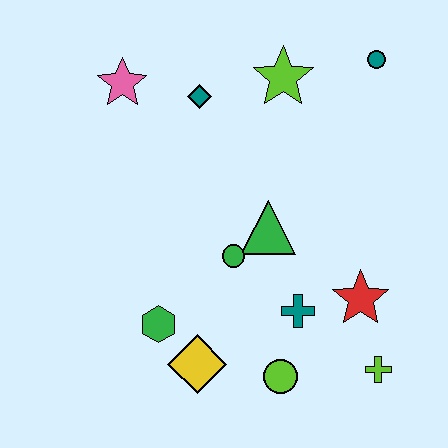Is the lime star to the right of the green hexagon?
Yes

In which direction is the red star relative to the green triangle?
The red star is to the right of the green triangle.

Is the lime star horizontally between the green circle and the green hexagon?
No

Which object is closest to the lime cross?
The red star is closest to the lime cross.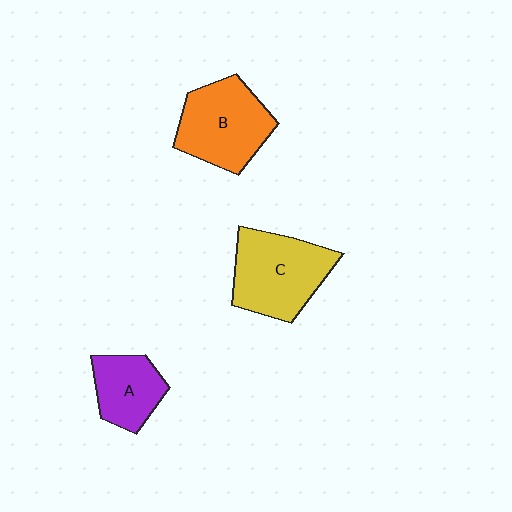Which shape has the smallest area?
Shape A (purple).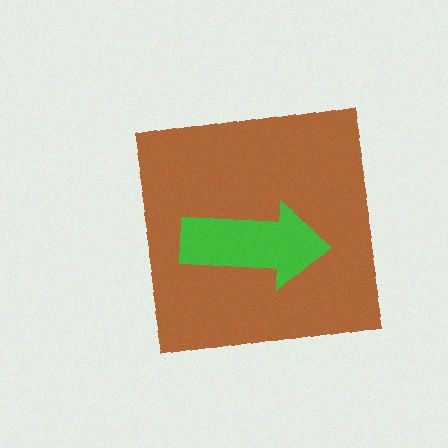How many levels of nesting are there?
2.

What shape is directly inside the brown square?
The green arrow.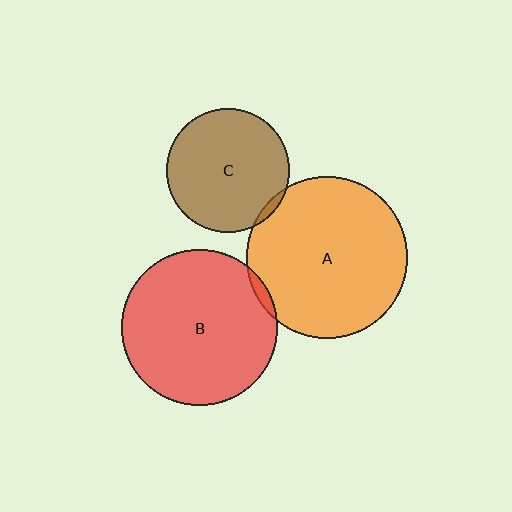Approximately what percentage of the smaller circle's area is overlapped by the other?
Approximately 5%.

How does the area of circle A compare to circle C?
Approximately 1.7 times.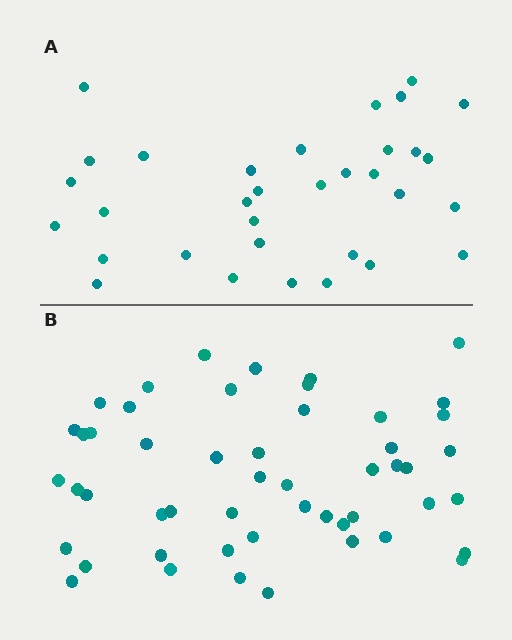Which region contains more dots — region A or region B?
Region B (the bottom region) has more dots.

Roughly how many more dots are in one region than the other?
Region B has approximately 20 more dots than region A.